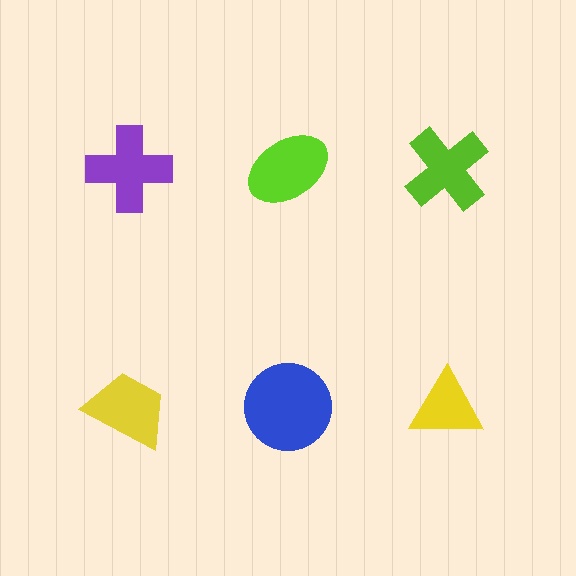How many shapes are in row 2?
3 shapes.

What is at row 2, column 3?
A yellow triangle.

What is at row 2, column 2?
A blue circle.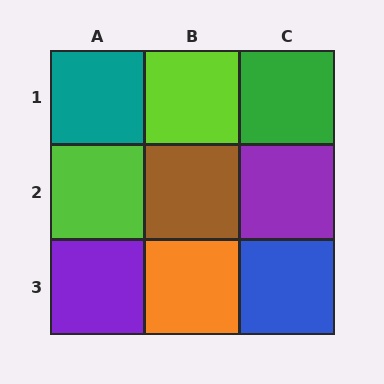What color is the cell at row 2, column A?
Lime.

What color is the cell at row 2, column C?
Purple.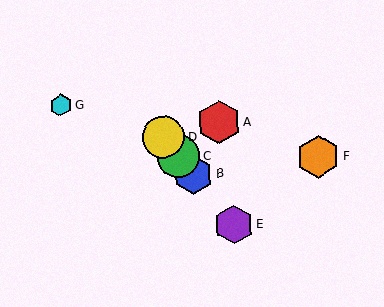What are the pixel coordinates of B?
Object B is at (193, 174).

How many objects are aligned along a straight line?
4 objects (B, C, D, E) are aligned along a straight line.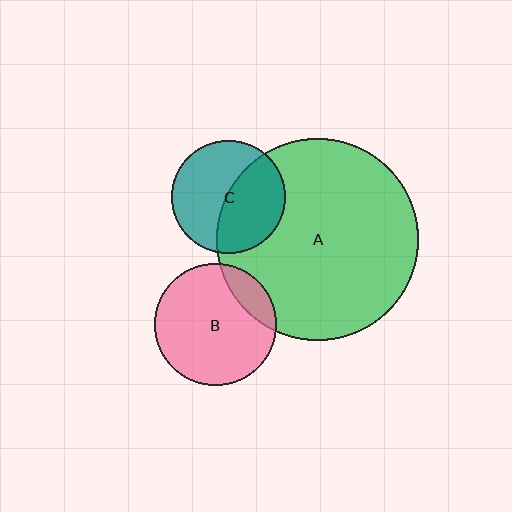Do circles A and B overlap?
Yes.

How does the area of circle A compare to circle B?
Approximately 2.7 times.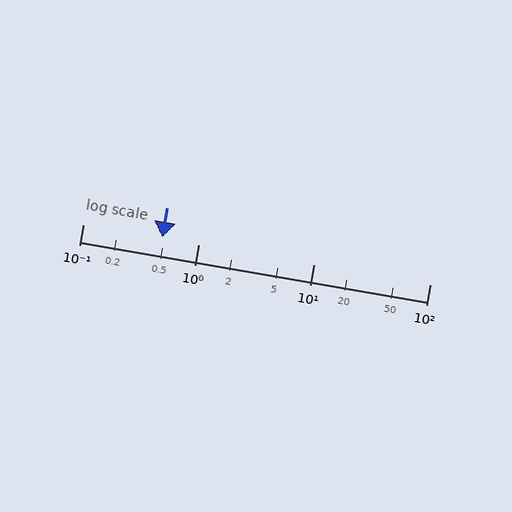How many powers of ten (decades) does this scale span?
The scale spans 3 decades, from 0.1 to 100.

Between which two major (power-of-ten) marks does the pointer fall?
The pointer is between 0.1 and 1.